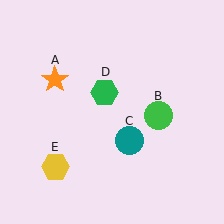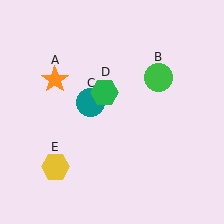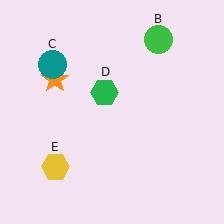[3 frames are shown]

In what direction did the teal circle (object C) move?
The teal circle (object C) moved up and to the left.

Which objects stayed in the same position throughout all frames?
Orange star (object A) and green hexagon (object D) and yellow hexagon (object E) remained stationary.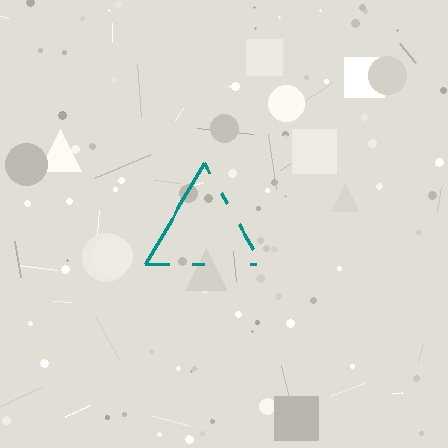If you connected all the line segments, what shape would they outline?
They would outline a triangle.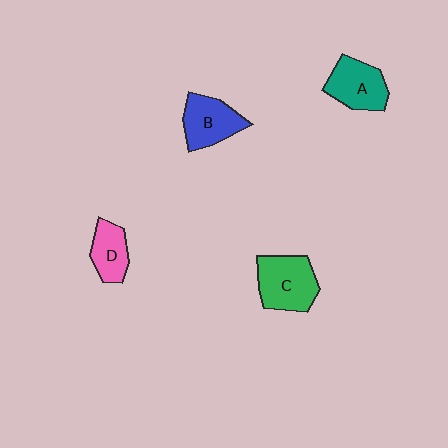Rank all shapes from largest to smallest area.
From largest to smallest: C (green), A (teal), B (blue), D (pink).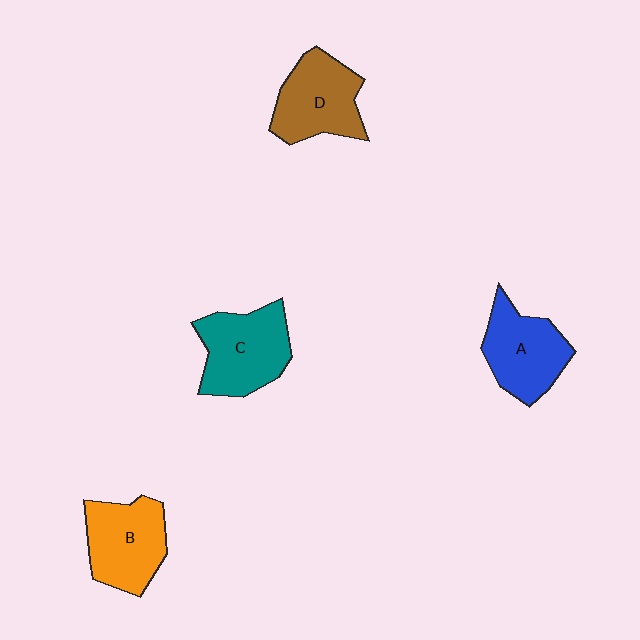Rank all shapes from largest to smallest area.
From largest to smallest: C (teal), B (orange), D (brown), A (blue).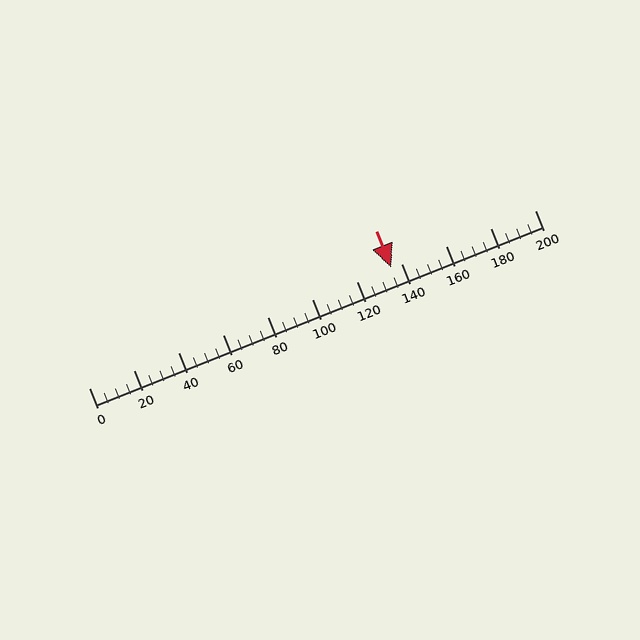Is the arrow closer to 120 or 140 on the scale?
The arrow is closer to 140.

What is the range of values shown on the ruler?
The ruler shows values from 0 to 200.